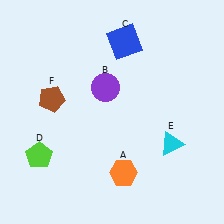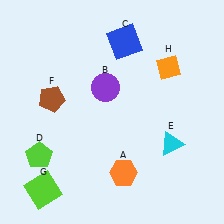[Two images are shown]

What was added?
A lime square (G), an orange diamond (H) were added in Image 2.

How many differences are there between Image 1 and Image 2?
There are 2 differences between the two images.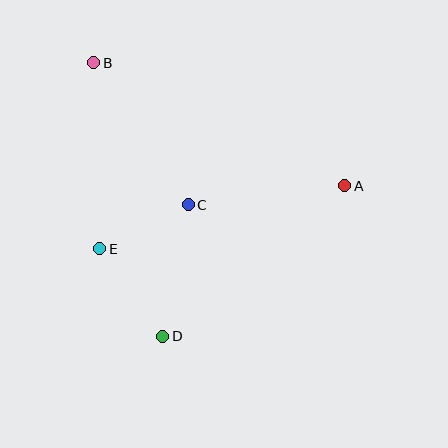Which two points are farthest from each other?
Points B and D are farthest from each other.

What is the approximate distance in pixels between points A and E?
The distance between A and E is approximately 253 pixels.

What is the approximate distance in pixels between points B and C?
The distance between B and C is approximately 171 pixels.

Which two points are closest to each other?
Points C and E are closest to each other.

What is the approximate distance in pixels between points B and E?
The distance between B and E is approximately 186 pixels.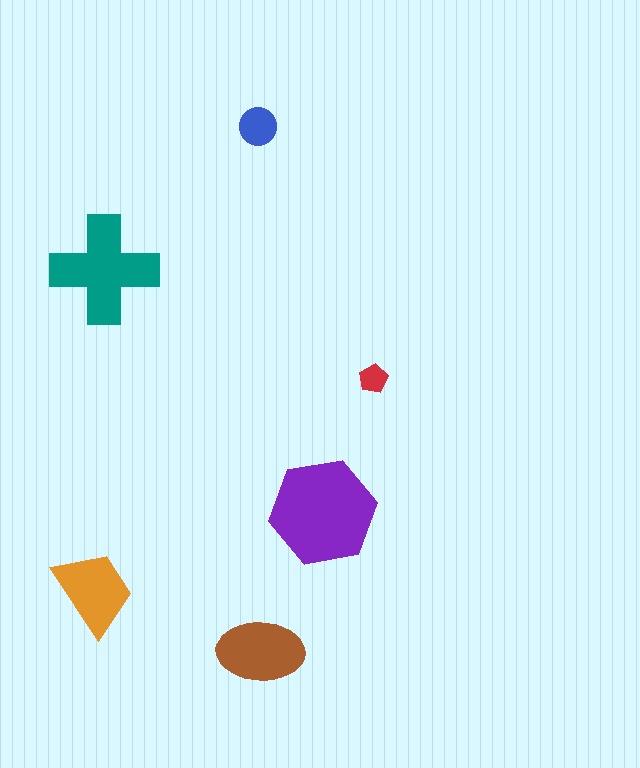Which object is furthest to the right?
The red pentagon is rightmost.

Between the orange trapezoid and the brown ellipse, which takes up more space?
The brown ellipse.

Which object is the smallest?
The red pentagon.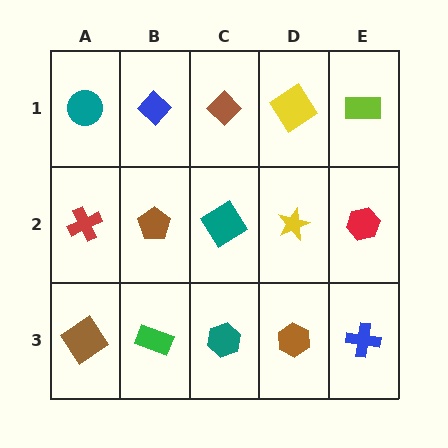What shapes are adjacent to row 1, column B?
A brown pentagon (row 2, column B), a teal circle (row 1, column A), a brown diamond (row 1, column C).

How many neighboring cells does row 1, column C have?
3.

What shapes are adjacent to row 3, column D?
A yellow star (row 2, column D), a teal hexagon (row 3, column C), a blue cross (row 3, column E).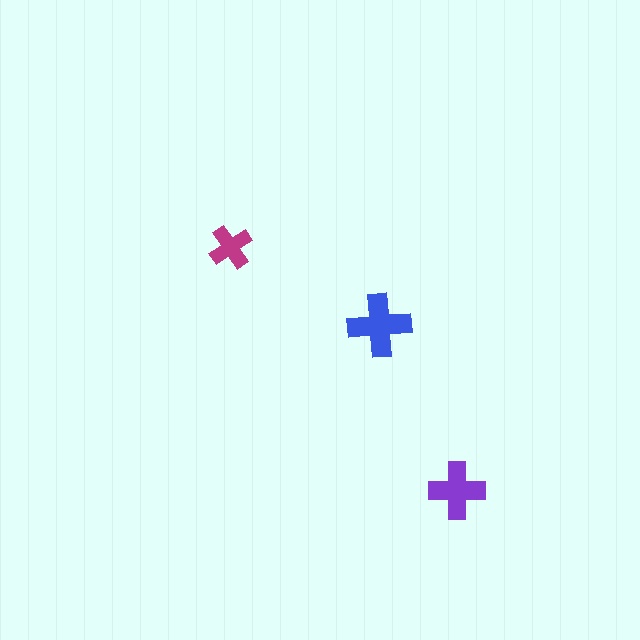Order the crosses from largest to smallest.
the blue one, the purple one, the magenta one.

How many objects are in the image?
There are 3 objects in the image.